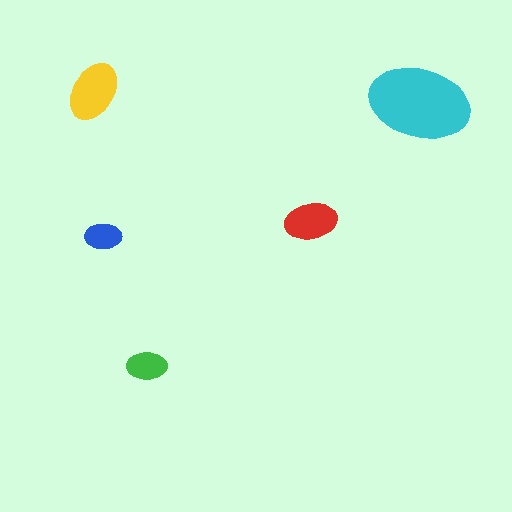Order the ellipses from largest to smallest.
the cyan one, the yellow one, the red one, the green one, the blue one.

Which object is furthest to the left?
The yellow ellipse is leftmost.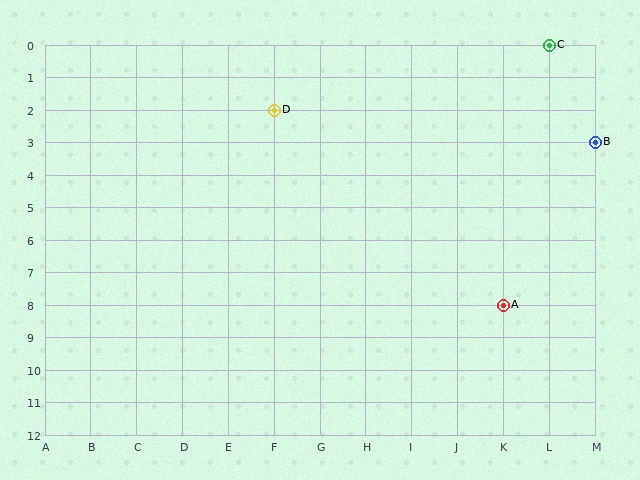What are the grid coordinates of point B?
Point B is at grid coordinates (M, 3).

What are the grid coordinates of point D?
Point D is at grid coordinates (F, 2).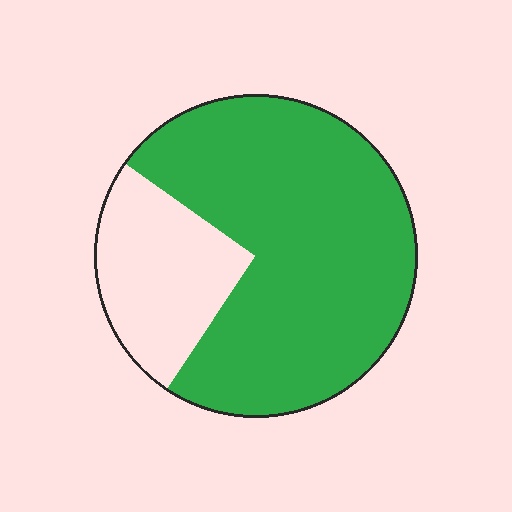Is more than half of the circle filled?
Yes.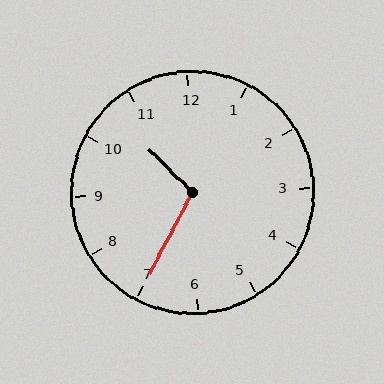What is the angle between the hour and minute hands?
Approximately 108 degrees.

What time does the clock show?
10:35.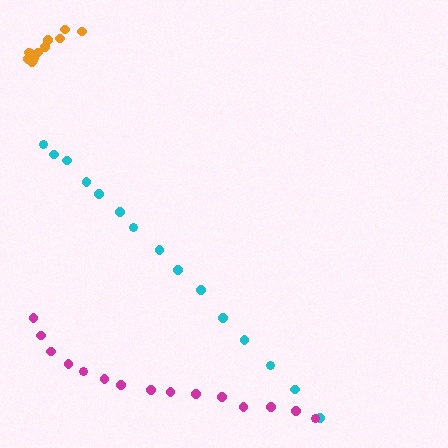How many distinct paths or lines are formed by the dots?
There are 3 distinct paths.